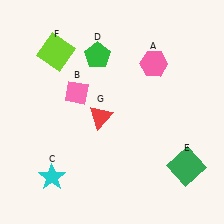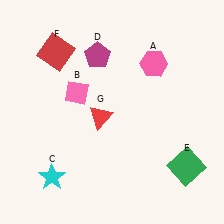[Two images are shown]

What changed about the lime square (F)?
In Image 1, F is lime. In Image 2, it changed to red.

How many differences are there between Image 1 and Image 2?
There are 2 differences between the two images.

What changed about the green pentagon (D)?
In Image 1, D is green. In Image 2, it changed to magenta.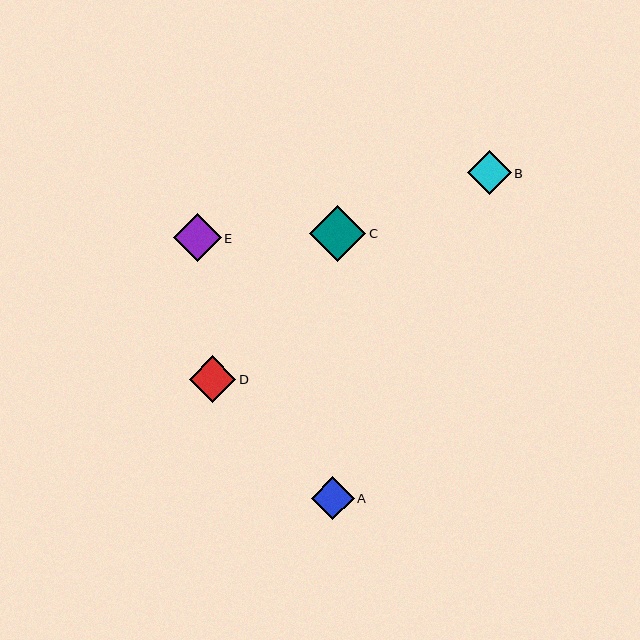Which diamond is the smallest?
Diamond A is the smallest with a size of approximately 43 pixels.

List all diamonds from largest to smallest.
From largest to smallest: C, E, D, B, A.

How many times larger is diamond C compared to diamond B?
Diamond C is approximately 1.3 times the size of diamond B.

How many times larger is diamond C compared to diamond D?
Diamond C is approximately 1.2 times the size of diamond D.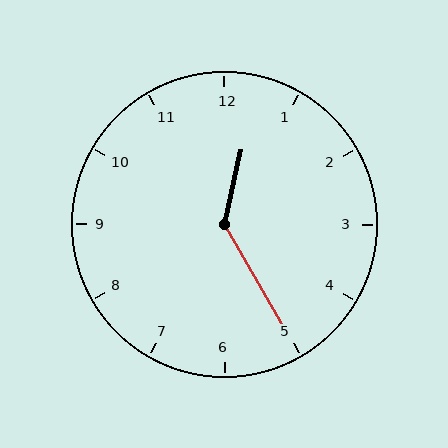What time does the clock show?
12:25.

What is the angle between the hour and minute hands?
Approximately 138 degrees.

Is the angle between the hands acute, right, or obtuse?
It is obtuse.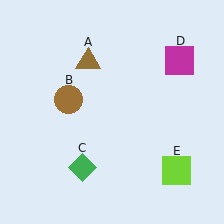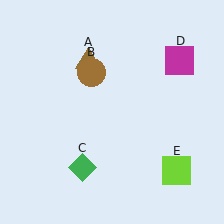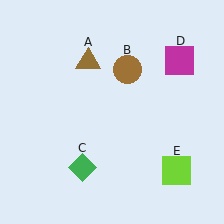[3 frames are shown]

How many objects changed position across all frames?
1 object changed position: brown circle (object B).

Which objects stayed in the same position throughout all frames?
Brown triangle (object A) and green diamond (object C) and magenta square (object D) and lime square (object E) remained stationary.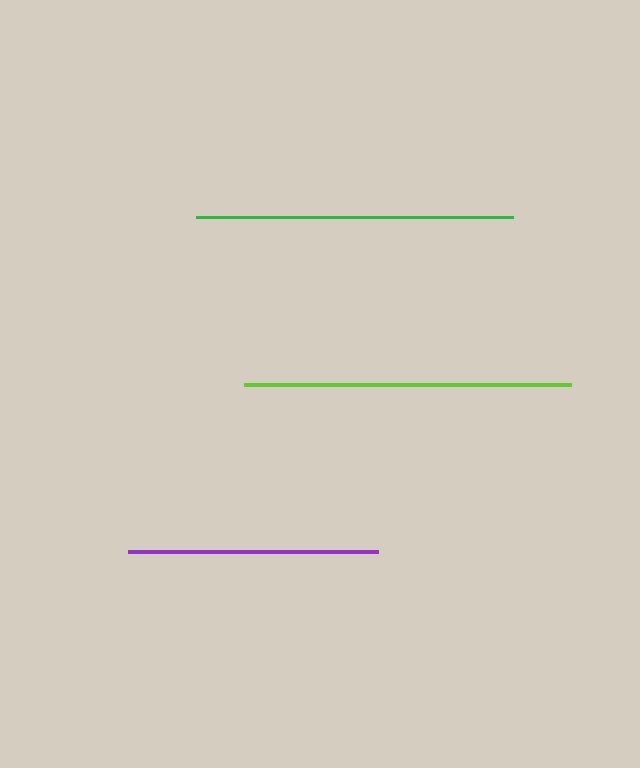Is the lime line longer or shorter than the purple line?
The lime line is longer than the purple line.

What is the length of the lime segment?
The lime segment is approximately 327 pixels long.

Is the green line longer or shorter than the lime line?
The lime line is longer than the green line.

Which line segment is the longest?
The lime line is the longest at approximately 327 pixels.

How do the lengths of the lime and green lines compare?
The lime and green lines are approximately the same length.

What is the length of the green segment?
The green segment is approximately 317 pixels long.